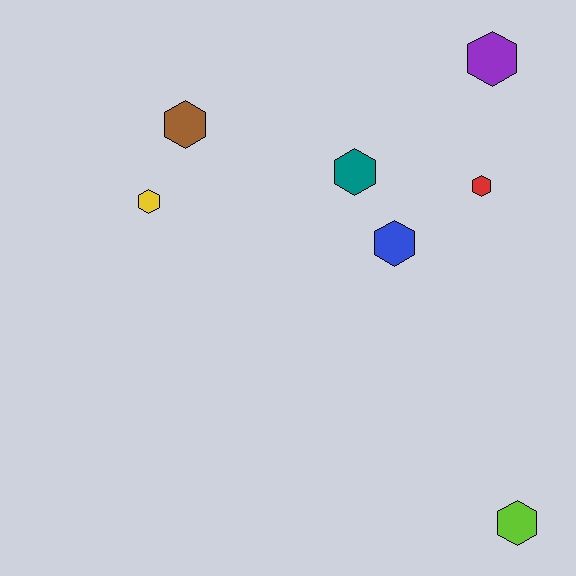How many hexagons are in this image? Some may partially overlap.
There are 7 hexagons.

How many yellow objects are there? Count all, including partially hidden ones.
There is 1 yellow object.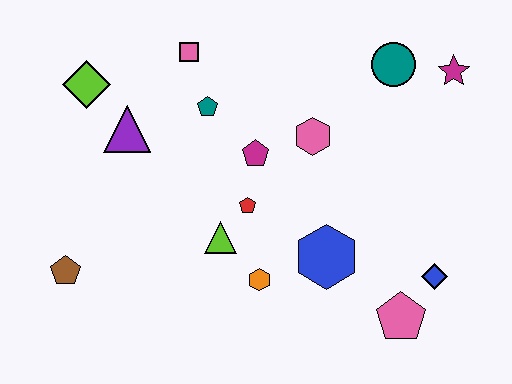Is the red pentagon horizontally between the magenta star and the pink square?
Yes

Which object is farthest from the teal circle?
The brown pentagon is farthest from the teal circle.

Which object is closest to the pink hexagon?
The magenta pentagon is closest to the pink hexagon.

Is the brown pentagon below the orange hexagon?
No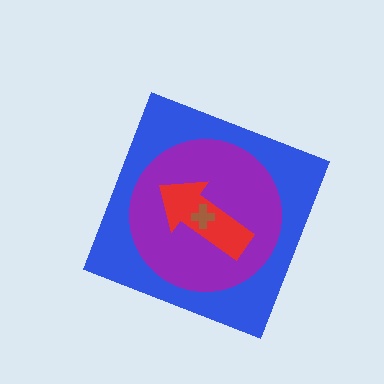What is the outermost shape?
The blue diamond.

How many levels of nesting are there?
4.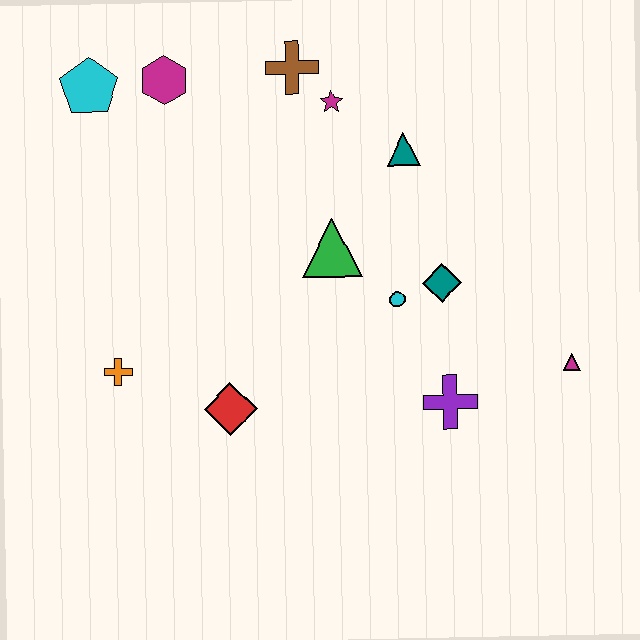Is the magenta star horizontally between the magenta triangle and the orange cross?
Yes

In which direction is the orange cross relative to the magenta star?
The orange cross is below the magenta star.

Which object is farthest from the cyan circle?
The cyan pentagon is farthest from the cyan circle.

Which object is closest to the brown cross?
The magenta star is closest to the brown cross.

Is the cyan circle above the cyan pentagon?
No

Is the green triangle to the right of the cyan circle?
No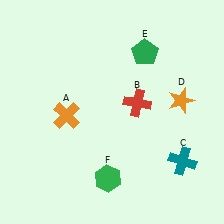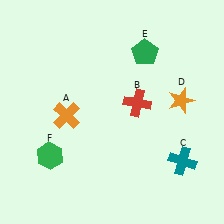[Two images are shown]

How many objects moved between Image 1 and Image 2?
1 object moved between the two images.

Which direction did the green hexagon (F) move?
The green hexagon (F) moved left.